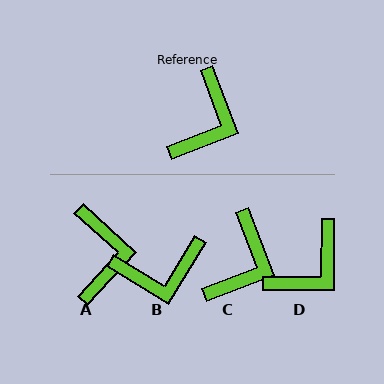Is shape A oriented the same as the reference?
No, it is off by about 27 degrees.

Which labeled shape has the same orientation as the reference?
C.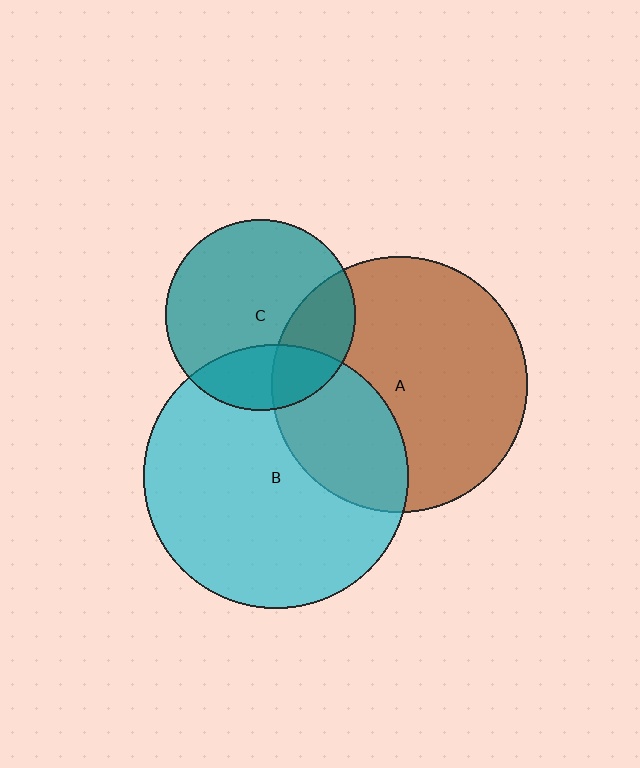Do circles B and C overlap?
Yes.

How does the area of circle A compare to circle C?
Approximately 1.8 times.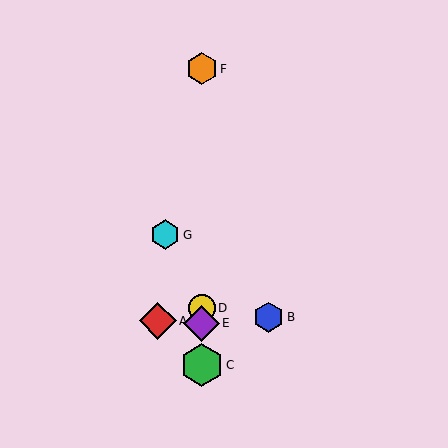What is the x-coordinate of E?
Object E is at x≈202.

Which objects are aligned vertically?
Objects C, D, E, F are aligned vertically.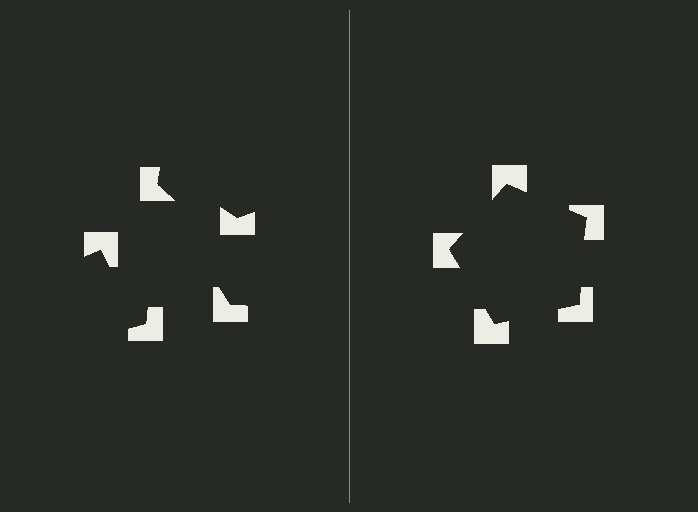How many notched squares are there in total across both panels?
10 — 5 on each side.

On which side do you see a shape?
An illusory pentagon appears on the right side. On the left side the wedge cuts are rotated, so no coherent shape forms.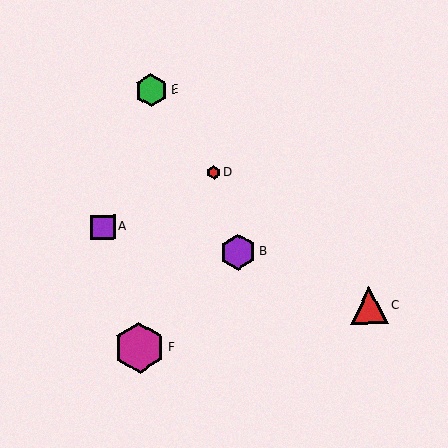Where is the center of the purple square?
The center of the purple square is at (103, 227).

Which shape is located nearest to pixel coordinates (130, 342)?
The magenta hexagon (labeled F) at (139, 348) is nearest to that location.